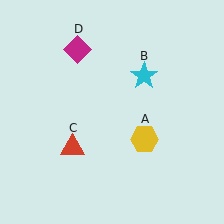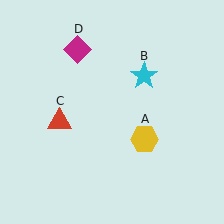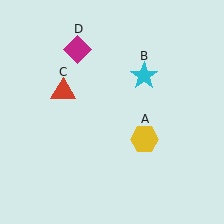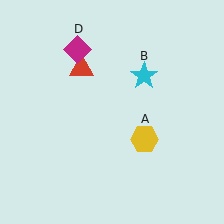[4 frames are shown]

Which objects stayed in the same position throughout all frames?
Yellow hexagon (object A) and cyan star (object B) and magenta diamond (object D) remained stationary.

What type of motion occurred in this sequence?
The red triangle (object C) rotated clockwise around the center of the scene.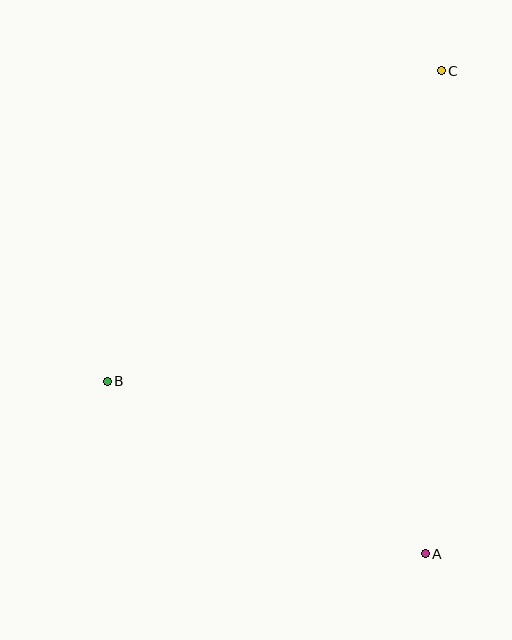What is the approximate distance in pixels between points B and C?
The distance between B and C is approximately 456 pixels.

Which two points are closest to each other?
Points A and B are closest to each other.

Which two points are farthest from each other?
Points A and C are farthest from each other.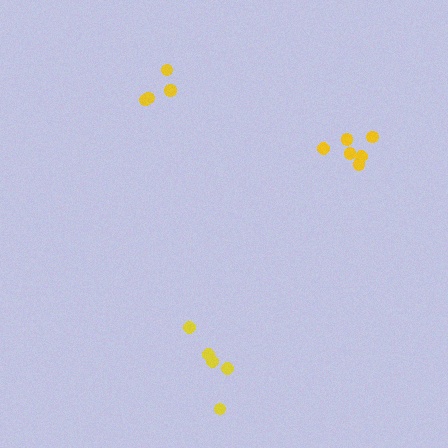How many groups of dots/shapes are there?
There are 3 groups.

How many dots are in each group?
Group 1: 5 dots, Group 2: 6 dots, Group 3: 5 dots (16 total).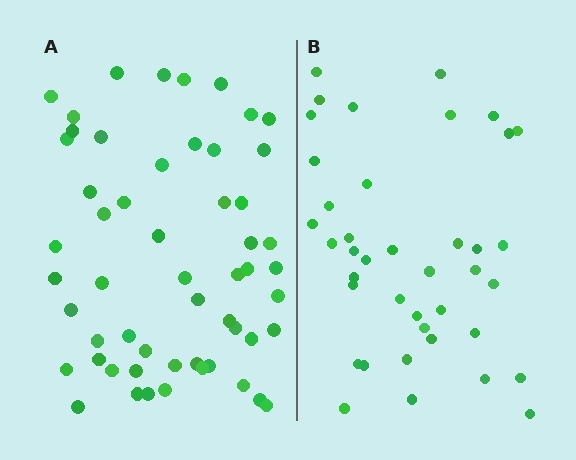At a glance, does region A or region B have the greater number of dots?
Region A (the left region) has more dots.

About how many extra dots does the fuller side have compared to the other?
Region A has approximately 15 more dots than region B.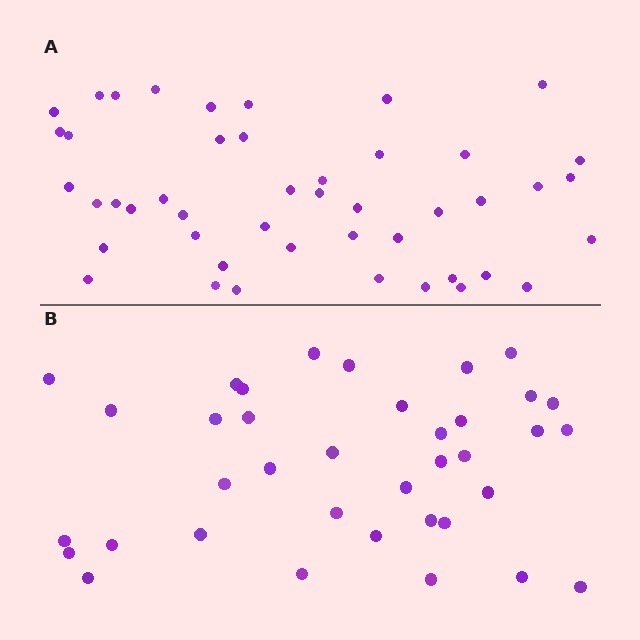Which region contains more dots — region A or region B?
Region A (the top region) has more dots.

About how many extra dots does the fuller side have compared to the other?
Region A has roughly 8 or so more dots than region B.